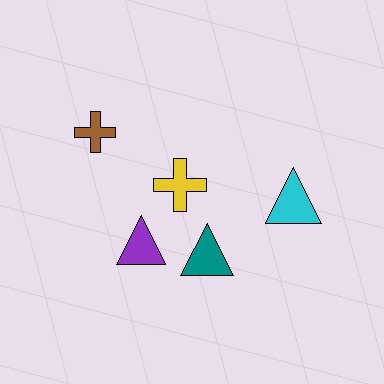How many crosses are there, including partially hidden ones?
There are 2 crosses.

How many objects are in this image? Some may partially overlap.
There are 5 objects.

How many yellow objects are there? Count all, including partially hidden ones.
There is 1 yellow object.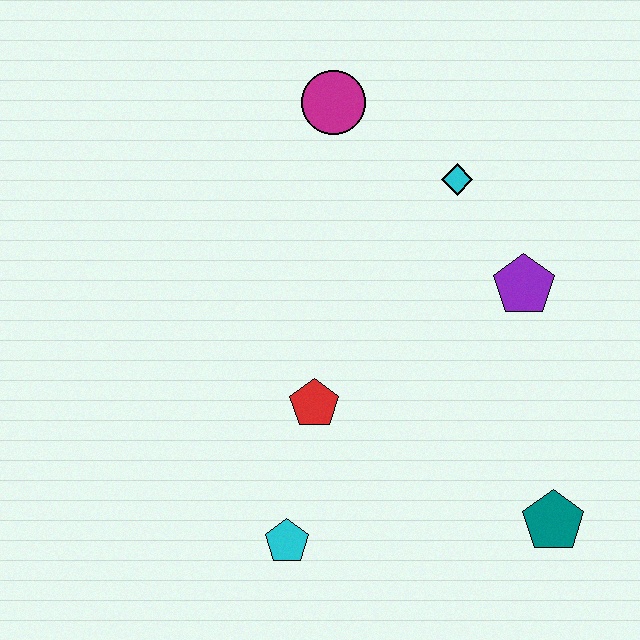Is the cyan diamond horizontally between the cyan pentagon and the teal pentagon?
Yes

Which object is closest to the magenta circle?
The cyan diamond is closest to the magenta circle.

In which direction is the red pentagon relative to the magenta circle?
The red pentagon is below the magenta circle.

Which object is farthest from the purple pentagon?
The cyan pentagon is farthest from the purple pentagon.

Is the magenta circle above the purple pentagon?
Yes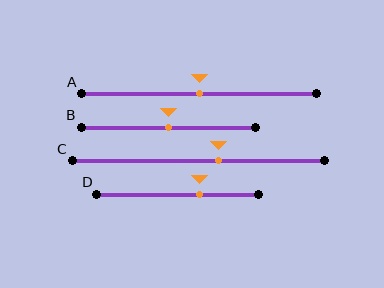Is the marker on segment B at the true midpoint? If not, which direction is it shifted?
Yes, the marker on segment B is at the true midpoint.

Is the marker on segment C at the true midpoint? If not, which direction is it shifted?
No, the marker on segment C is shifted to the right by about 8% of the segment length.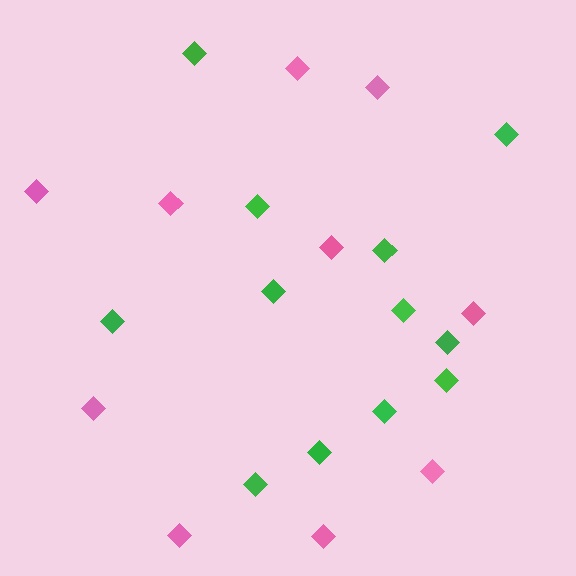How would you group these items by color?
There are 2 groups: one group of pink diamonds (10) and one group of green diamonds (12).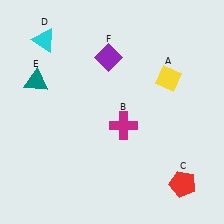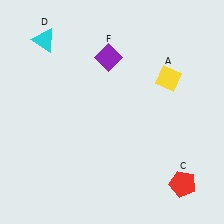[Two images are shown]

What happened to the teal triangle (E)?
The teal triangle (E) was removed in Image 2. It was in the top-left area of Image 1.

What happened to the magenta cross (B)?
The magenta cross (B) was removed in Image 2. It was in the bottom-right area of Image 1.